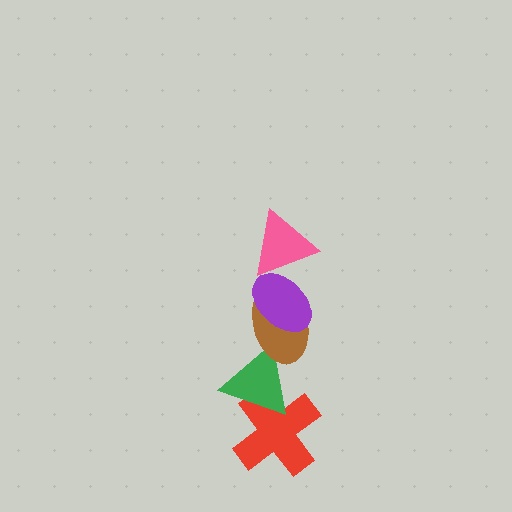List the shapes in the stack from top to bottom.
From top to bottom: the pink triangle, the purple ellipse, the brown ellipse, the green triangle, the red cross.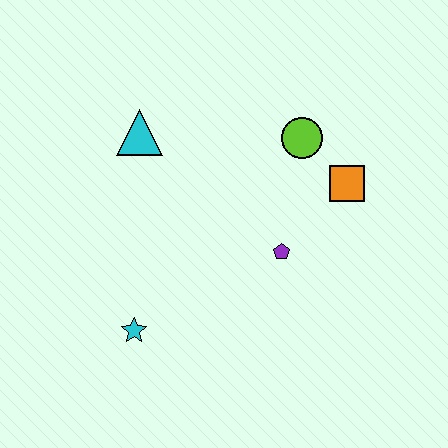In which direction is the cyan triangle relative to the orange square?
The cyan triangle is to the left of the orange square.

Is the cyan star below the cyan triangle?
Yes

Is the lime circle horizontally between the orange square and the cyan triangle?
Yes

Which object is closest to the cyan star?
The purple pentagon is closest to the cyan star.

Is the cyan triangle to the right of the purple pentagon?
No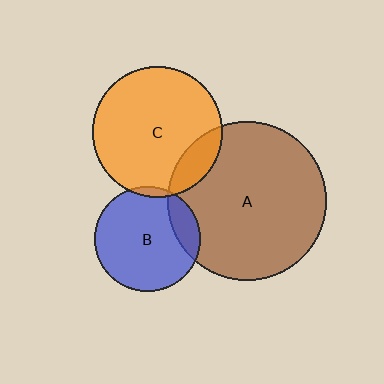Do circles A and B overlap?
Yes.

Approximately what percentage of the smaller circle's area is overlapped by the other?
Approximately 15%.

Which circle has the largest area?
Circle A (brown).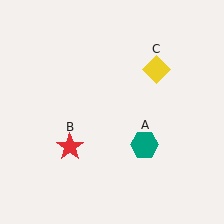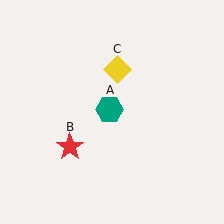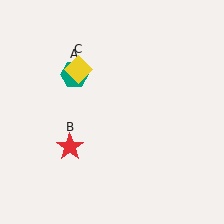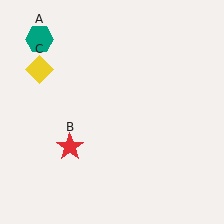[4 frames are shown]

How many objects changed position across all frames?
2 objects changed position: teal hexagon (object A), yellow diamond (object C).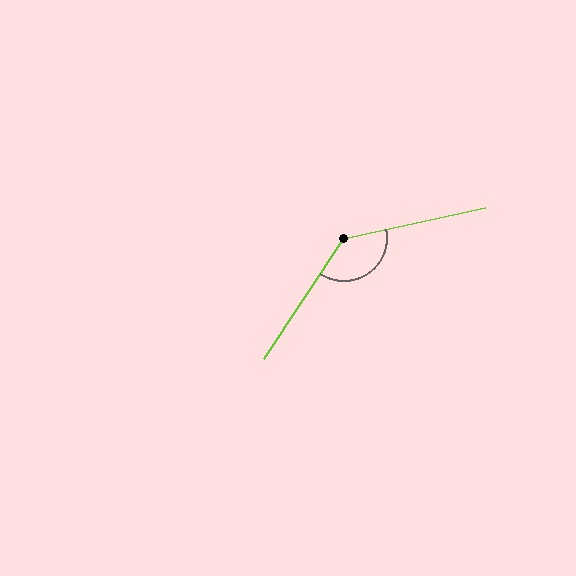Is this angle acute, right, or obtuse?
It is obtuse.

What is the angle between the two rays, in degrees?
Approximately 136 degrees.